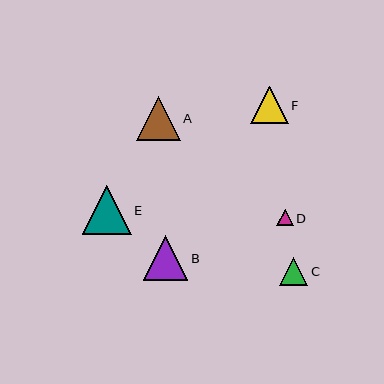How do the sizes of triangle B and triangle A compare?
Triangle B and triangle A are approximately the same size.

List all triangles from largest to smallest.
From largest to smallest: E, B, A, F, C, D.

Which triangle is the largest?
Triangle E is the largest with a size of approximately 49 pixels.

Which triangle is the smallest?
Triangle D is the smallest with a size of approximately 17 pixels.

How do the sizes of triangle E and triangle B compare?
Triangle E and triangle B are approximately the same size.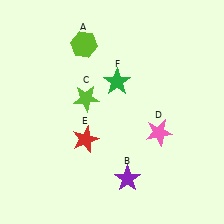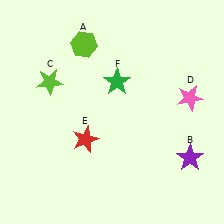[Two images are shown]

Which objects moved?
The objects that moved are: the purple star (B), the lime star (C), the pink star (D).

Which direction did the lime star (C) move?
The lime star (C) moved left.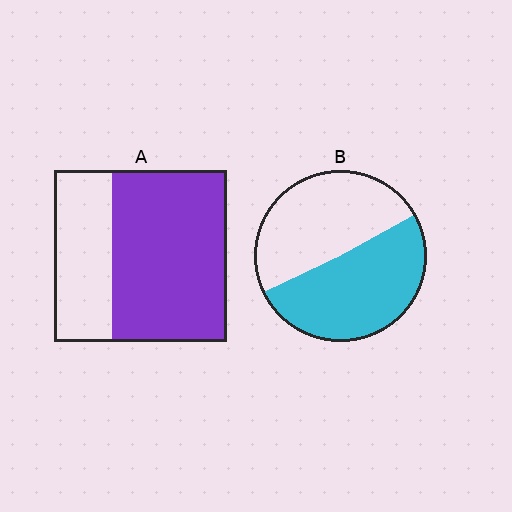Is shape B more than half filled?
Roughly half.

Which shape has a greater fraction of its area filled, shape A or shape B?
Shape A.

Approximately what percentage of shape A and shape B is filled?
A is approximately 65% and B is approximately 50%.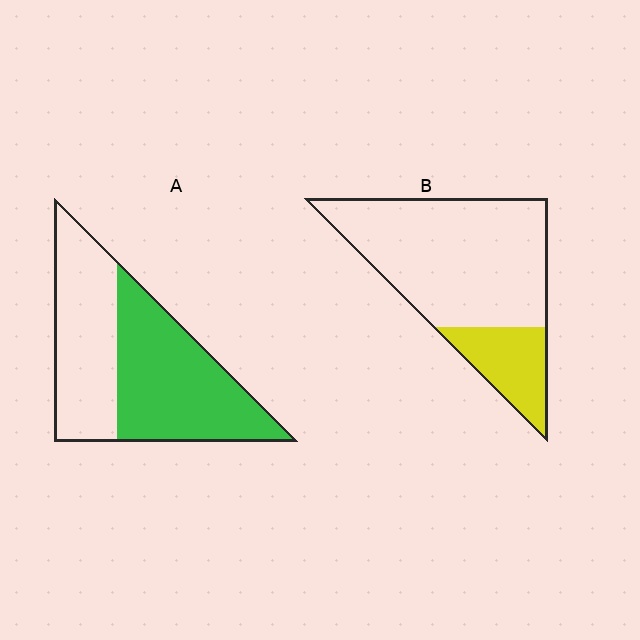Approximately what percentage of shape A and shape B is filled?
A is approximately 55% and B is approximately 20%.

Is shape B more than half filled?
No.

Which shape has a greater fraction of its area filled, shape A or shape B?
Shape A.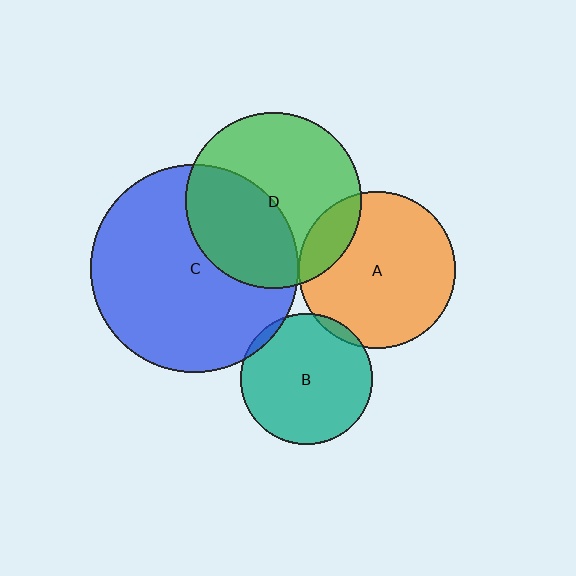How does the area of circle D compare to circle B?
Approximately 1.8 times.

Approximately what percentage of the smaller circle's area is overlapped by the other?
Approximately 40%.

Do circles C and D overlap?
Yes.